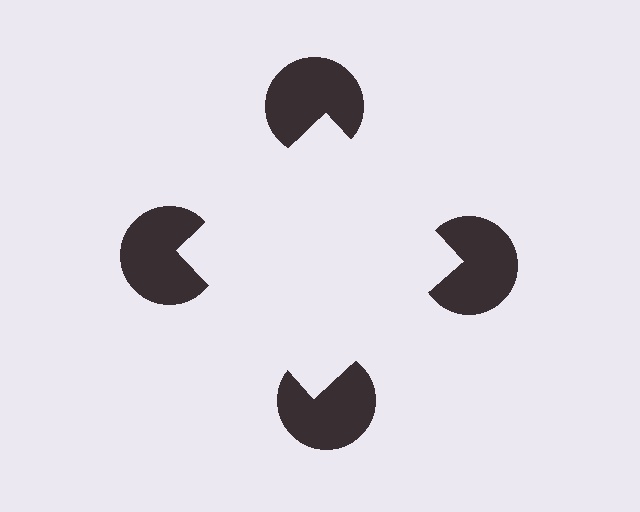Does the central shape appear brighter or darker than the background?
It typically appears slightly brighter than the background, even though no actual brightness change is drawn.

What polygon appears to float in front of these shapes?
An illusory square — its edges are inferred from the aligned wedge cuts in the pac-man discs, not physically drawn.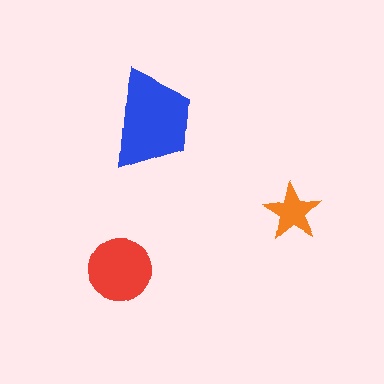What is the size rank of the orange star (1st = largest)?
3rd.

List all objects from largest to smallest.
The blue trapezoid, the red circle, the orange star.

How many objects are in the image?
There are 3 objects in the image.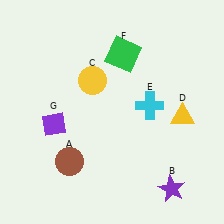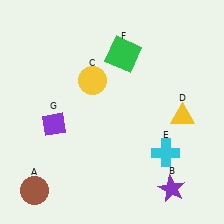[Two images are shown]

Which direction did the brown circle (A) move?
The brown circle (A) moved left.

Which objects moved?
The objects that moved are: the brown circle (A), the cyan cross (E).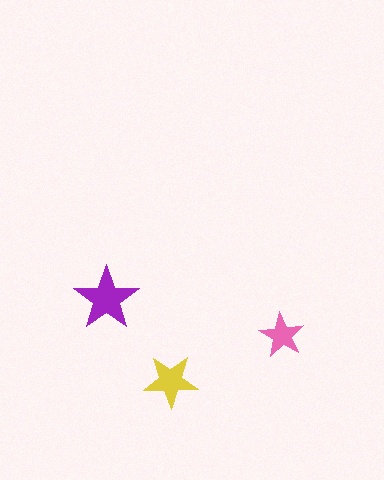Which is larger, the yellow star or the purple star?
The purple one.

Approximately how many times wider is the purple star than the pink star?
About 1.5 times wider.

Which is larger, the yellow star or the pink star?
The yellow one.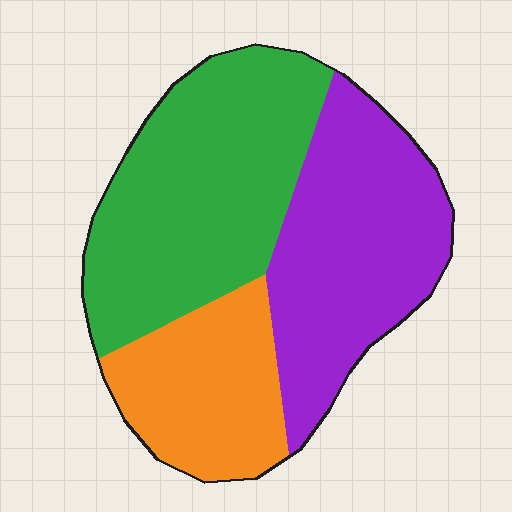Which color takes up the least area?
Orange, at roughly 25%.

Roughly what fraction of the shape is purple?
Purple takes up about three eighths (3/8) of the shape.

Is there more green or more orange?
Green.